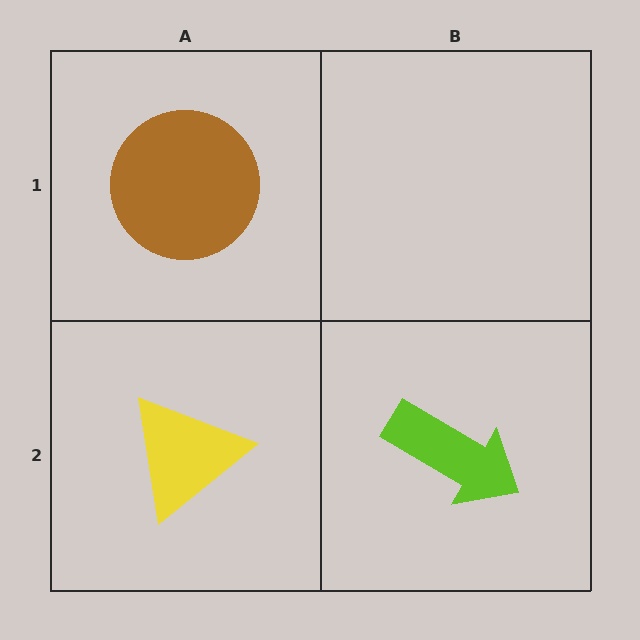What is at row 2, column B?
A lime arrow.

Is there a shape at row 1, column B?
No, that cell is empty.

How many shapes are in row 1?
1 shape.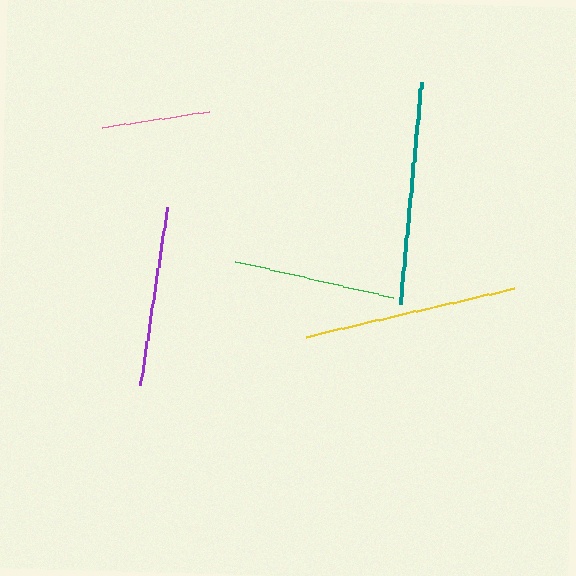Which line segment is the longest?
The teal line is the longest at approximately 223 pixels.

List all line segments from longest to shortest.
From longest to shortest: teal, yellow, purple, green, pink.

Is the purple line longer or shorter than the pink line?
The purple line is longer than the pink line.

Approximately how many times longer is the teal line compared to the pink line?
The teal line is approximately 2.1 times the length of the pink line.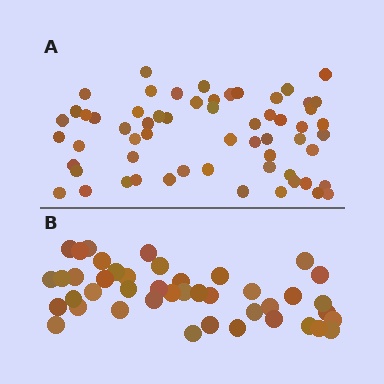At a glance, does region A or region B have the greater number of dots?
Region A (the top region) has more dots.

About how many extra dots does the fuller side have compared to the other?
Region A has approximately 15 more dots than region B.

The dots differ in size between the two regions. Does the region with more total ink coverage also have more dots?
No. Region B has more total ink coverage because its dots are larger, but region A actually contains more individual dots. Total area can be misleading — the number of items is what matters here.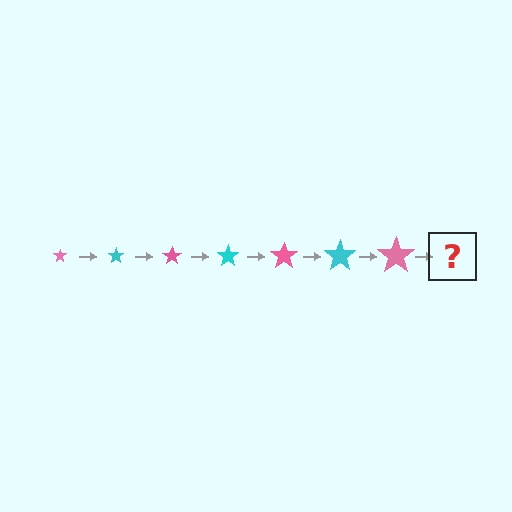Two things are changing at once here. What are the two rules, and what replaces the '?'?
The two rules are that the star grows larger each step and the color cycles through pink and cyan. The '?' should be a cyan star, larger than the previous one.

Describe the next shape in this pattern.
It should be a cyan star, larger than the previous one.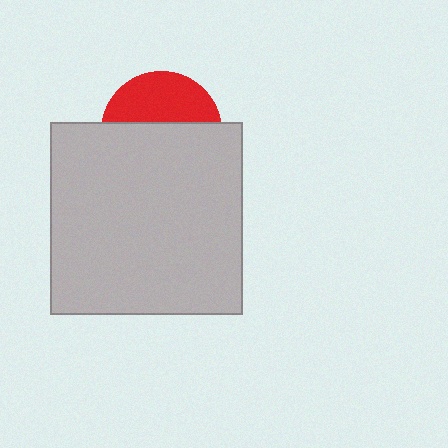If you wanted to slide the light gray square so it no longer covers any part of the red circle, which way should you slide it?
Slide it down — that is the most direct way to separate the two shapes.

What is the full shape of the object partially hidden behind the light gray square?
The partially hidden object is a red circle.